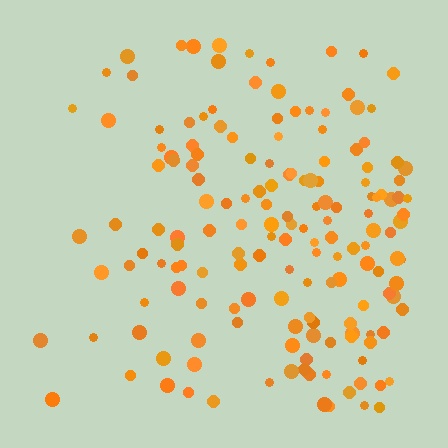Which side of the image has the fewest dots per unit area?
The left.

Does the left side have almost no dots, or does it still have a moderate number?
Still a moderate number, just noticeably fewer than the right.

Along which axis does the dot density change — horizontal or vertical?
Horizontal.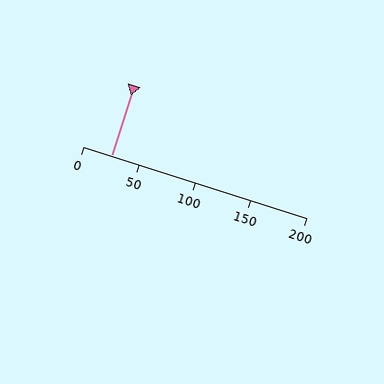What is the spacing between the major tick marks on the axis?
The major ticks are spaced 50 apart.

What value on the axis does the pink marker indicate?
The marker indicates approximately 25.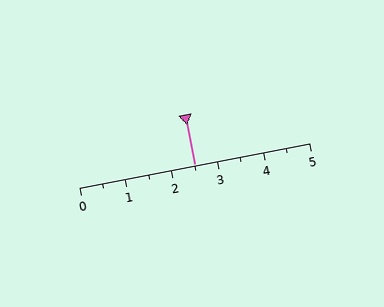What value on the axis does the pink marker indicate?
The marker indicates approximately 2.5.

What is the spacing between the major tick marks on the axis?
The major ticks are spaced 1 apart.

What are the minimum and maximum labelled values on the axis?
The axis runs from 0 to 5.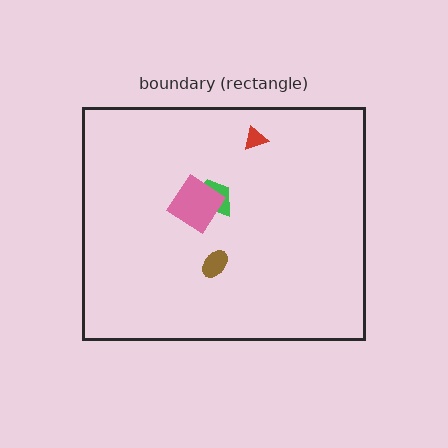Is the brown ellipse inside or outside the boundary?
Inside.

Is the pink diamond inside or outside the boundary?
Inside.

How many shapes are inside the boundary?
4 inside, 0 outside.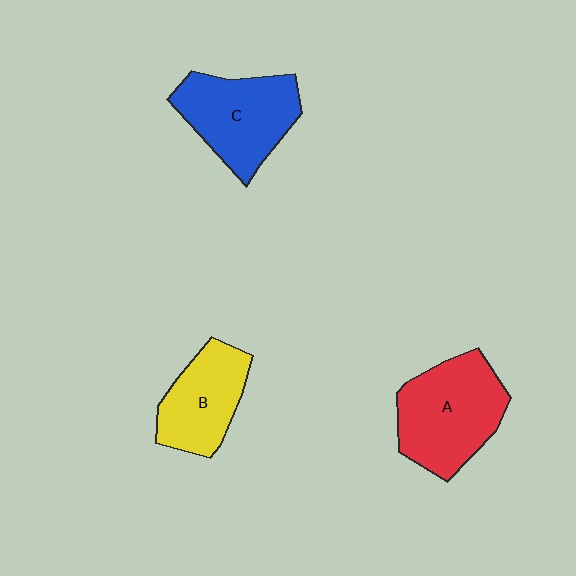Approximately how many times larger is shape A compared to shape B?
Approximately 1.4 times.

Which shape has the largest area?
Shape A (red).